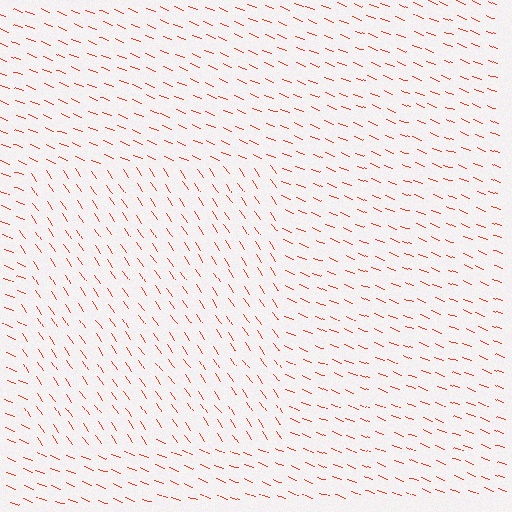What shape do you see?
I see a rectangle.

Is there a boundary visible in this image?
Yes, there is a texture boundary formed by a change in line orientation.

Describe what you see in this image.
The image is filled with small red line segments. A rectangle region in the image has lines oriented differently from the surrounding lines, creating a visible texture boundary.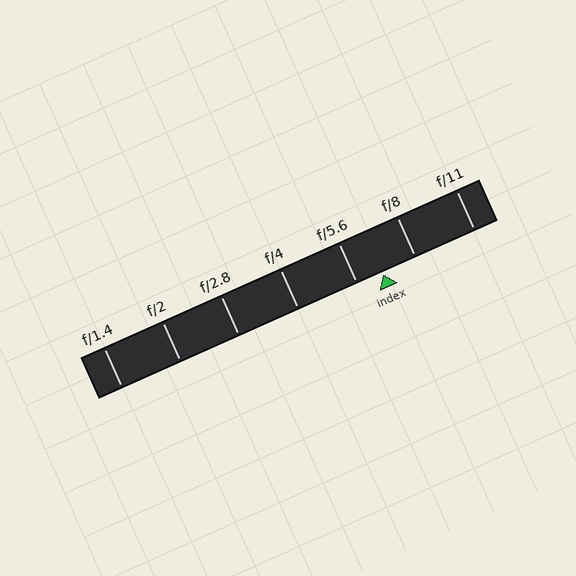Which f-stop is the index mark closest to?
The index mark is closest to f/5.6.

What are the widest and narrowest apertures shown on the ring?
The widest aperture shown is f/1.4 and the narrowest is f/11.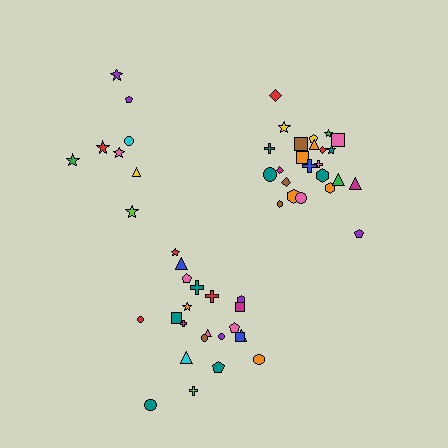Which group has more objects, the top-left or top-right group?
The top-right group.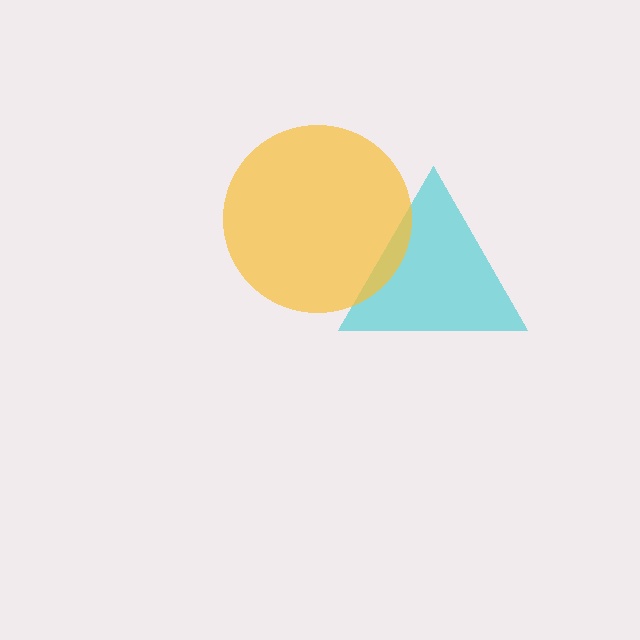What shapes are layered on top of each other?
The layered shapes are: a cyan triangle, a yellow circle.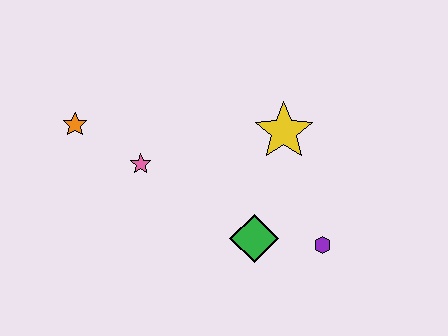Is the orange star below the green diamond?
No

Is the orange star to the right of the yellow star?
No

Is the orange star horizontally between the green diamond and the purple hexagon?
No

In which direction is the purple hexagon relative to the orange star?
The purple hexagon is to the right of the orange star.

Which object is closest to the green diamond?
The purple hexagon is closest to the green diamond.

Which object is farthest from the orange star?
The purple hexagon is farthest from the orange star.